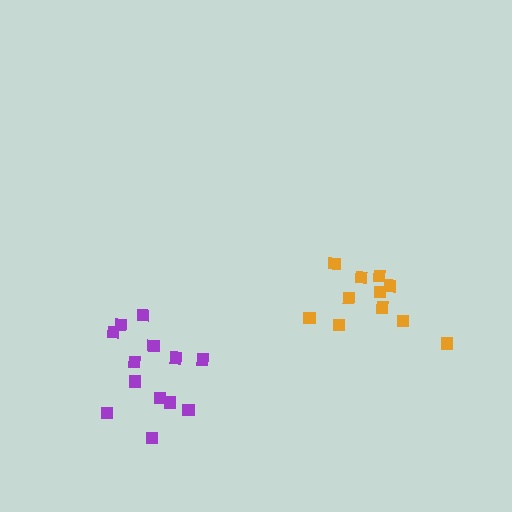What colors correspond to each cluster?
The clusters are colored: orange, purple.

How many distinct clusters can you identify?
There are 2 distinct clusters.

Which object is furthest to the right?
The orange cluster is rightmost.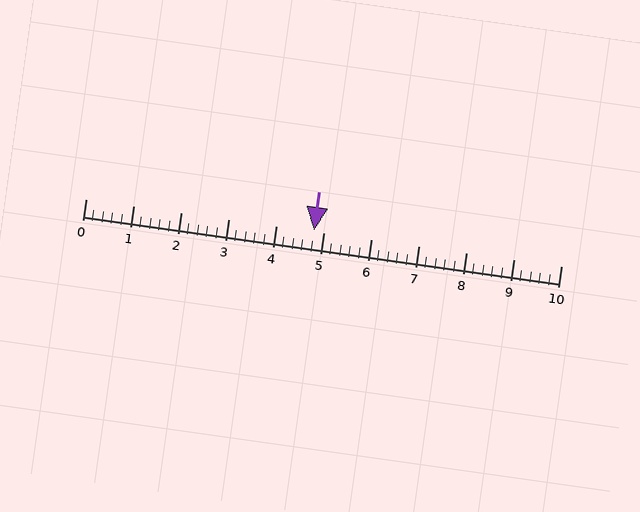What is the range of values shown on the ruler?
The ruler shows values from 0 to 10.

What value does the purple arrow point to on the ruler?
The purple arrow points to approximately 4.8.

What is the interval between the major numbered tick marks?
The major tick marks are spaced 1 units apart.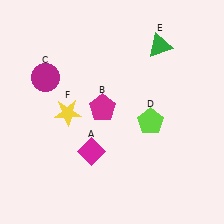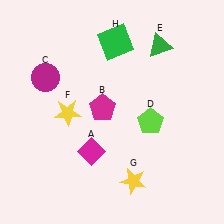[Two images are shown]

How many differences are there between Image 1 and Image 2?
There are 2 differences between the two images.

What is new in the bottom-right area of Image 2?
A yellow star (G) was added in the bottom-right area of Image 2.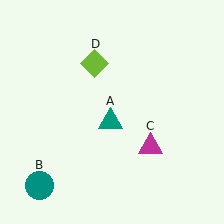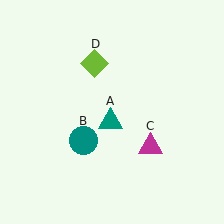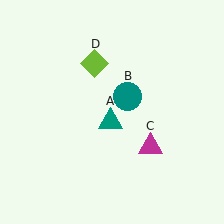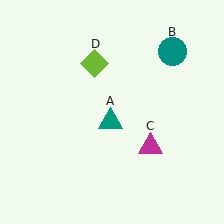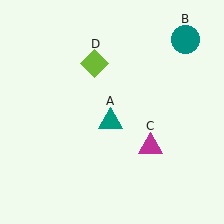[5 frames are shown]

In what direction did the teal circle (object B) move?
The teal circle (object B) moved up and to the right.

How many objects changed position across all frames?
1 object changed position: teal circle (object B).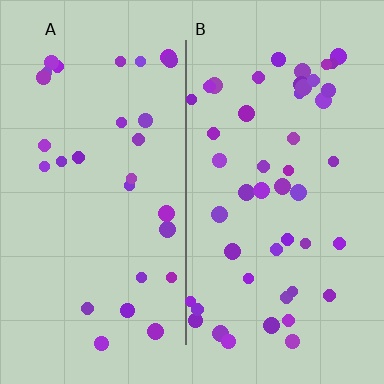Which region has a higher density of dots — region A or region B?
B (the right).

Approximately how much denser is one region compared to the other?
Approximately 1.6× — region B over region A.